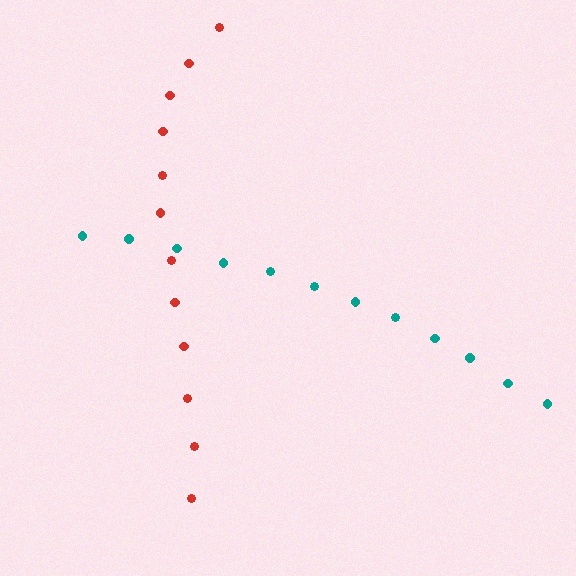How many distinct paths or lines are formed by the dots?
There are 2 distinct paths.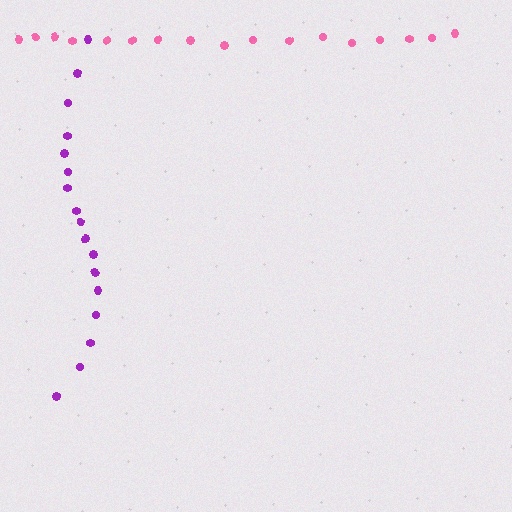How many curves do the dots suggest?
There are 2 distinct paths.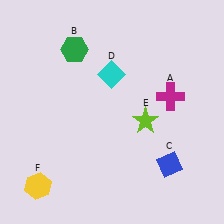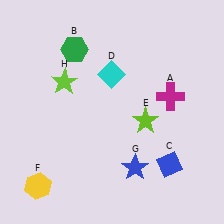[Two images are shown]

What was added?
A blue star (G), a lime star (H) were added in Image 2.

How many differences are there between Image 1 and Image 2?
There are 2 differences between the two images.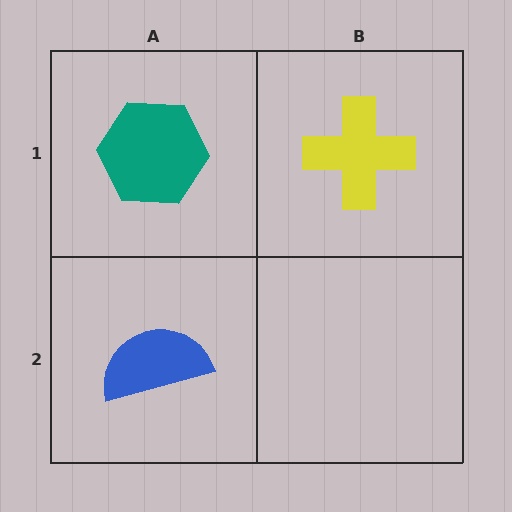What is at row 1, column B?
A yellow cross.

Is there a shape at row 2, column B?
No, that cell is empty.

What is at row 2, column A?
A blue semicircle.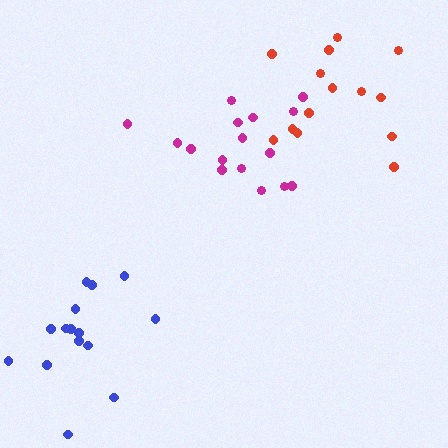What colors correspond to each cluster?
The clusters are colored: red, blue, magenta.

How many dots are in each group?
Group 1: 14 dots, Group 2: 15 dots, Group 3: 16 dots (45 total).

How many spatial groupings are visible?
There are 3 spatial groupings.